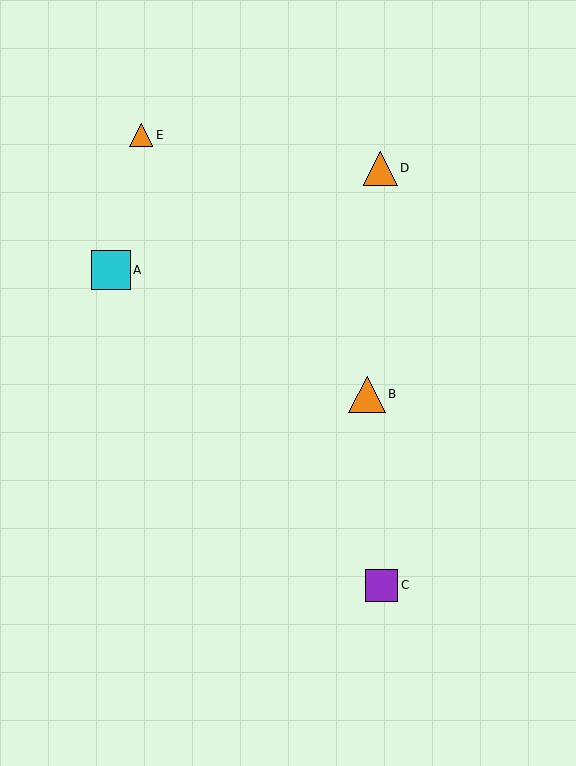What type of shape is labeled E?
Shape E is an orange triangle.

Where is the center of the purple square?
The center of the purple square is at (382, 585).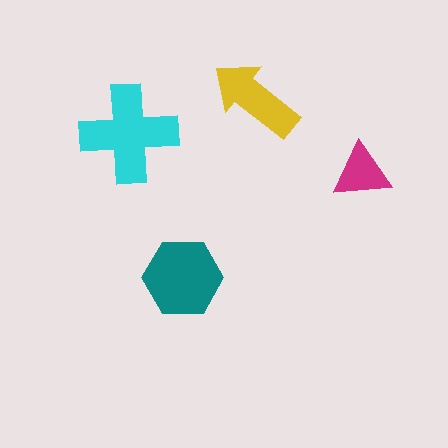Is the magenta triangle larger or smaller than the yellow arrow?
Smaller.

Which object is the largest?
The cyan cross.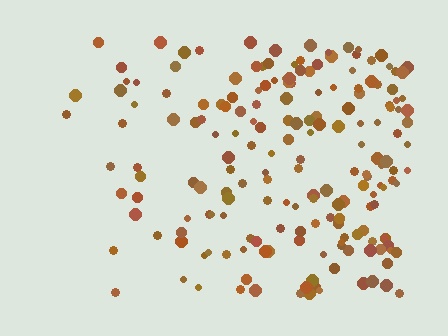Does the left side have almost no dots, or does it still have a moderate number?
Still a moderate number, just noticeably fewer than the right.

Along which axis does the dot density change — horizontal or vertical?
Horizontal.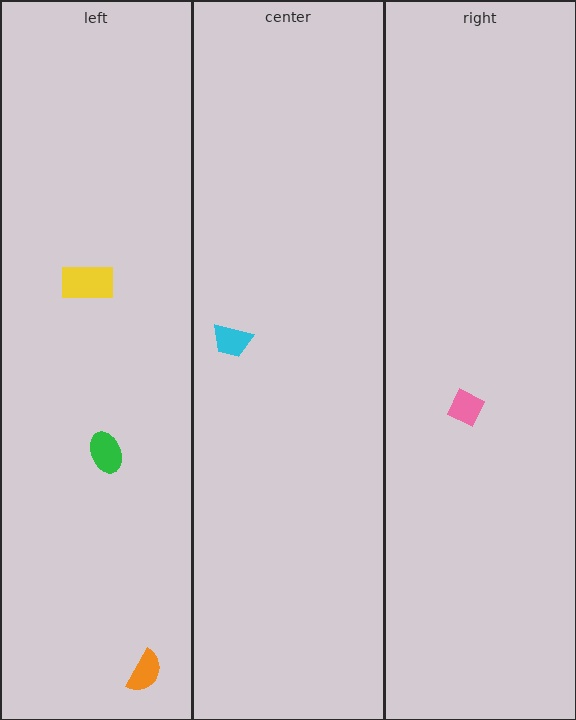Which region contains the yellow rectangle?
The left region.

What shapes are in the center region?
The cyan trapezoid.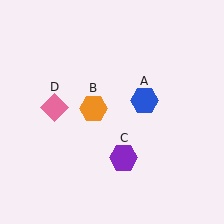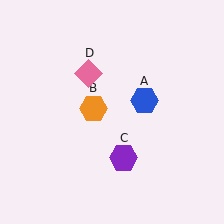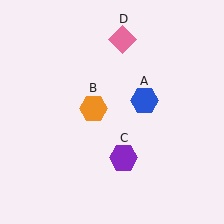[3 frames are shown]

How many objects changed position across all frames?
1 object changed position: pink diamond (object D).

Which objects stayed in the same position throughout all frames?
Blue hexagon (object A) and orange hexagon (object B) and purple hexagon (object C) remained stationary.